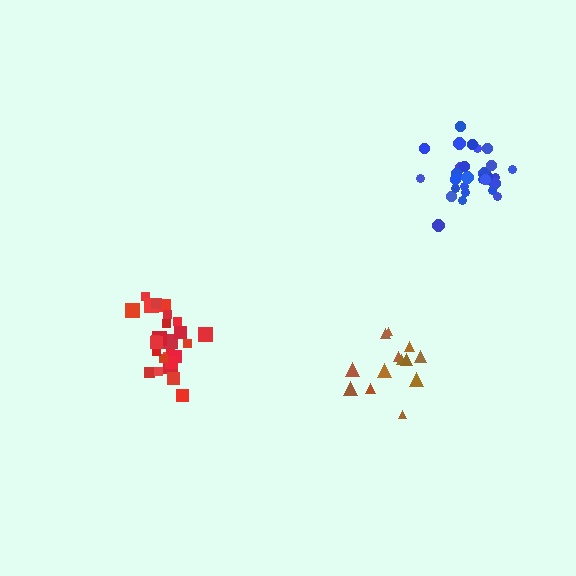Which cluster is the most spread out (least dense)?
Brown.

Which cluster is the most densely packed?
Red.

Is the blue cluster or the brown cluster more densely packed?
Blue.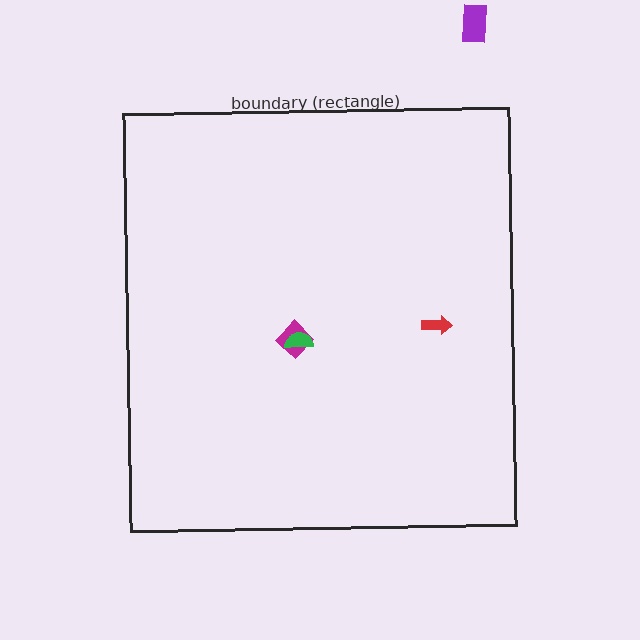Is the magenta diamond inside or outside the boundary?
Inside.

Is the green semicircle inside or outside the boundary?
Inside.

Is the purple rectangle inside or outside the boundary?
Outside.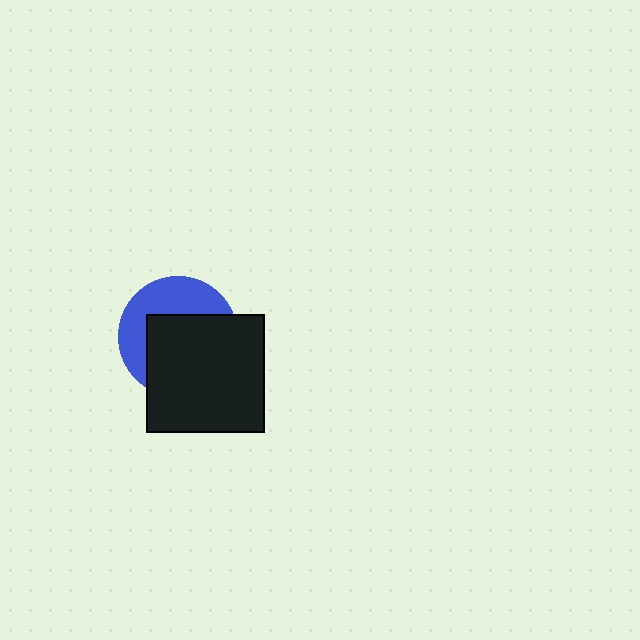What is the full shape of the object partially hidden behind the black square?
The partially hidden object is a blue circle.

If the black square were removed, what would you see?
You would see the complete blue circle.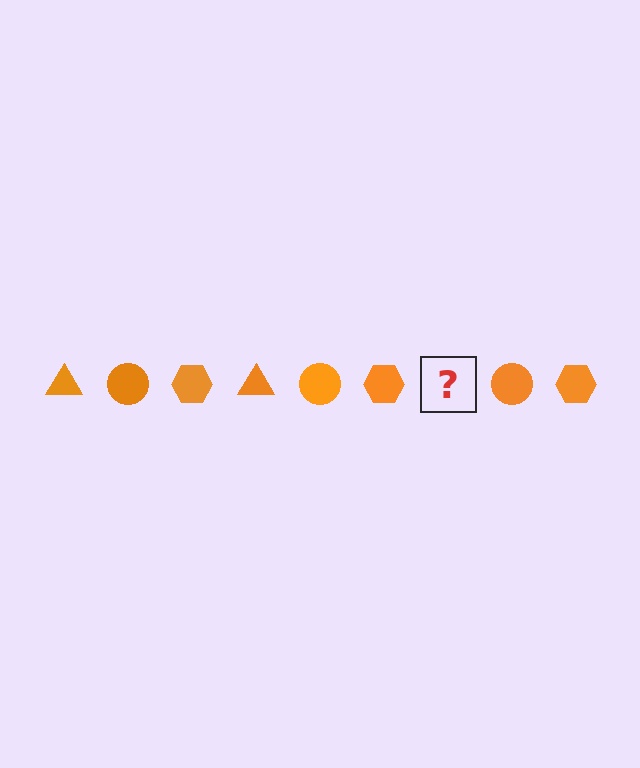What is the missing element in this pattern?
The missing element is an orange triangle.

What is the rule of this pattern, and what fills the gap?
The rule is that the pattern cycles through triangle, circle, hexagon shapes in orange. The gap should be filled with an orange triangle.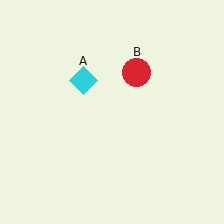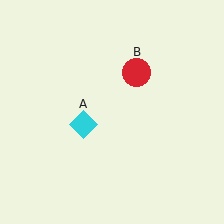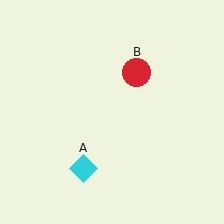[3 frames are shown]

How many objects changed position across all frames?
1 object changed position: cyan diamond (object A).